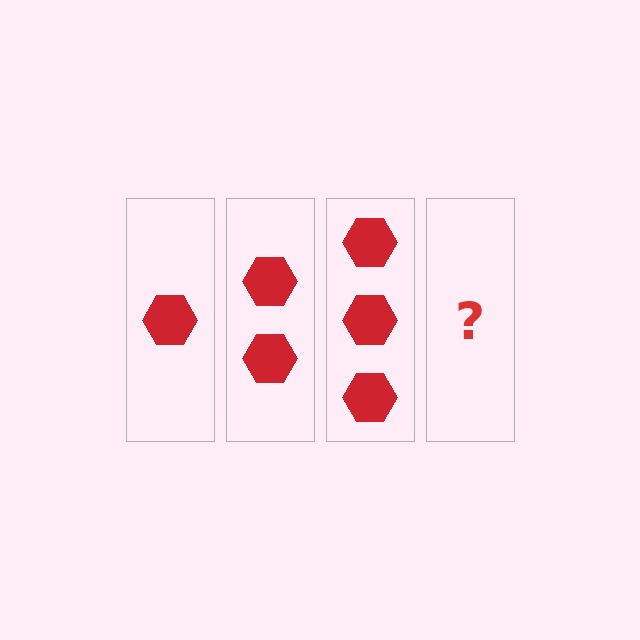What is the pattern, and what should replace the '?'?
The pattern is that each step adds one more hexagon. The '?' should be 4 hexagons.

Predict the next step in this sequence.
The next step is 4 hexagons.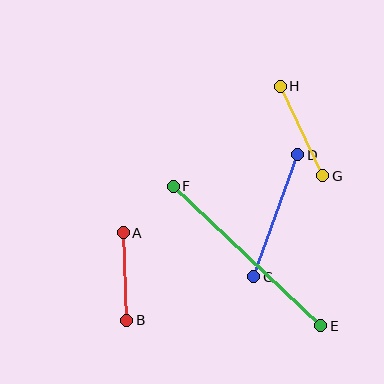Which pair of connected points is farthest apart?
Points E and F are farthest apart.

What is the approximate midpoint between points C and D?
The midpoint is at approximately (276, 216) pixels.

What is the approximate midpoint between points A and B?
The midpoint is at approximately (125, 276) pixels.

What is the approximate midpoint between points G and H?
The midpoint is at approximately (302, 131) pixels.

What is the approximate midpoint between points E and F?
The midpoint is at approximately (247, 256) pixels.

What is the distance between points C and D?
The distance is approximately 130 pixels.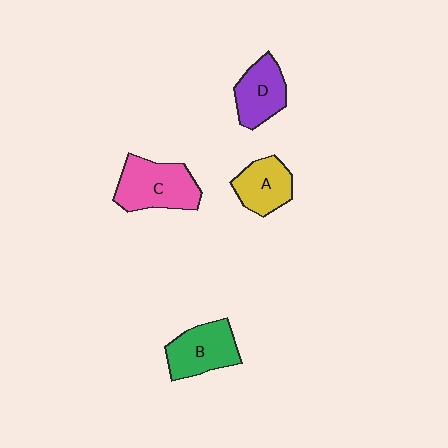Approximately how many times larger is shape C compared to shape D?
Approximately 1.3 times.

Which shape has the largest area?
Shape C (pink).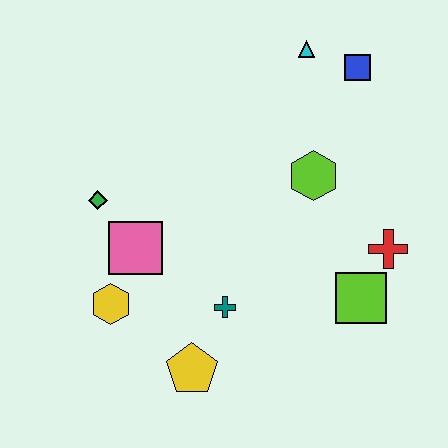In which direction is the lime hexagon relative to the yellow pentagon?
The lime hexagon is above the yellow pentagon.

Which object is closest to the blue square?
The cyan triangle is closest to the blue square.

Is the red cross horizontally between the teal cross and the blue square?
No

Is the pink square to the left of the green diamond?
No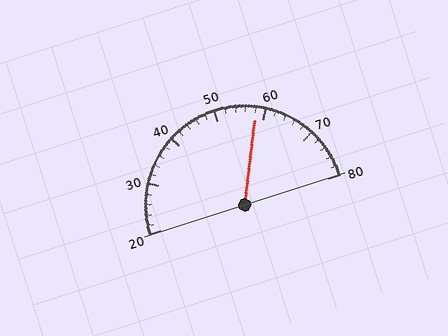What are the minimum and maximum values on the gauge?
The gauge ranges from 20 to 80.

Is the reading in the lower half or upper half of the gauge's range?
The reading is in the upper half of the range (20 to 80).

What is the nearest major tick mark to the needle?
The nearest major tick mark is 60.